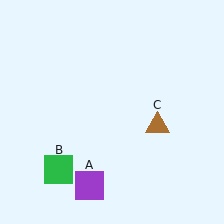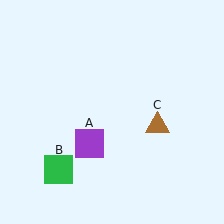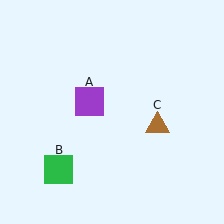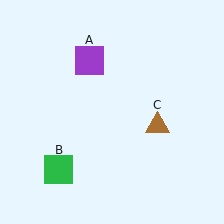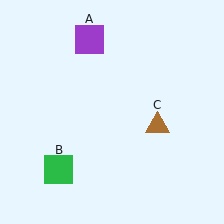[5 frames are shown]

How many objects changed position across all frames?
1 object changed position: purple square (object A).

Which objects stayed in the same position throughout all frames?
Green square (object B) and brown triangle (object C) remained stationary.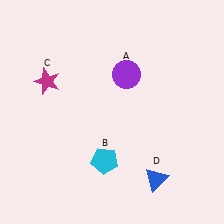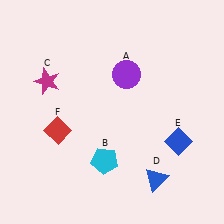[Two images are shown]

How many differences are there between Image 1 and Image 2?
There are 2 differences between the two images.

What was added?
A blue diamond (E), a red diamond (F) were added in Image 2.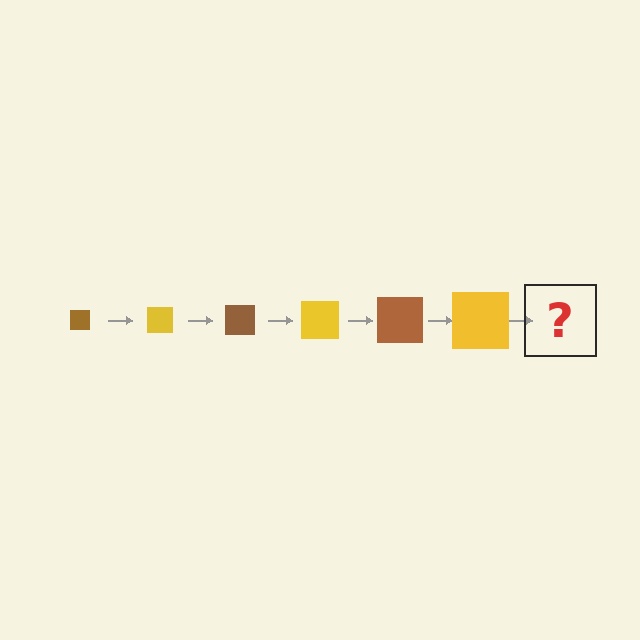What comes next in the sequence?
The next element should be a brown square, larger than the previous one.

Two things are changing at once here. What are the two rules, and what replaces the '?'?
The two rules are that the square grows larger each step and the color cycles through brown and yellow. The '?' should be a brown square, larger than the previous one.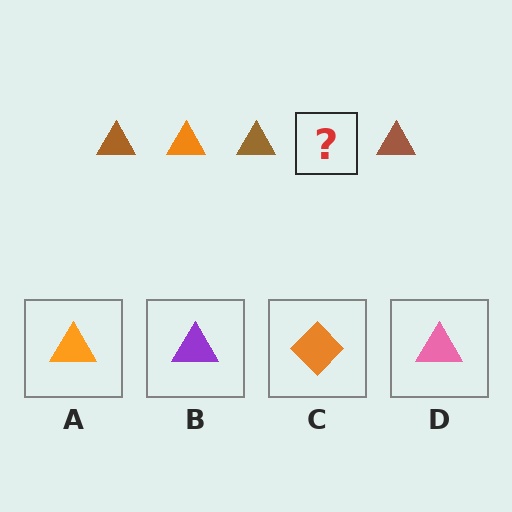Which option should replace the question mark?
Option A.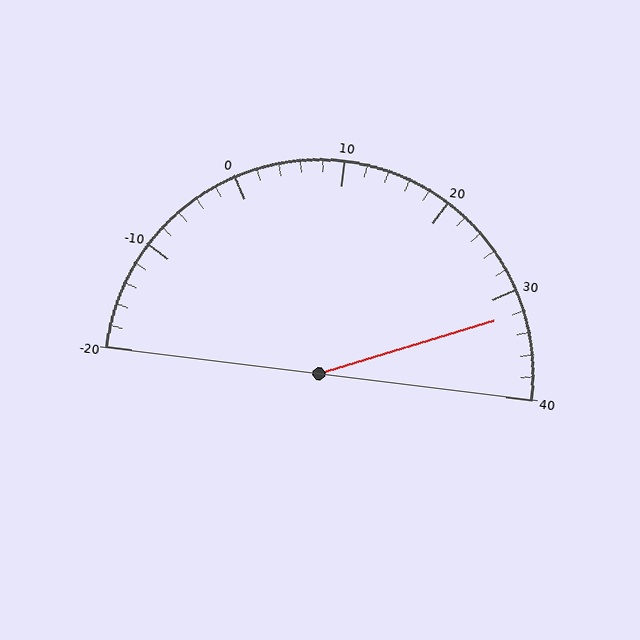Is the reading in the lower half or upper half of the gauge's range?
The reading is in the upper half of the range (-20 to 40).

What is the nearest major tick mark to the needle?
The nearest major tick mark is 30.